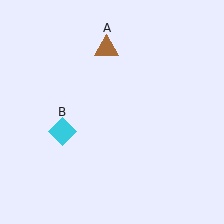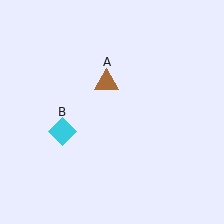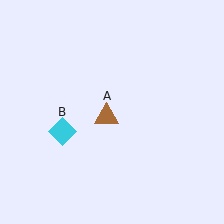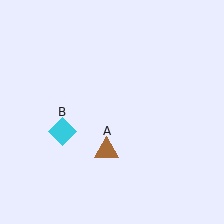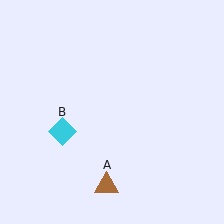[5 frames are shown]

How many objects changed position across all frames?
1 object changed position: brown triangle (object A).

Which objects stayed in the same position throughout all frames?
Cyan diamond (object B) remained stationary.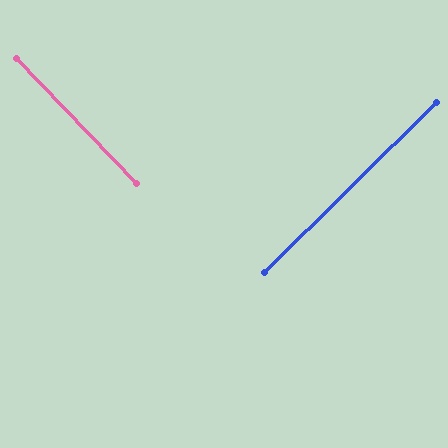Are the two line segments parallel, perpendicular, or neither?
Perpendicular — they meet at approximately 89°.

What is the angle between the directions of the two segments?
Approximately 89 degrees.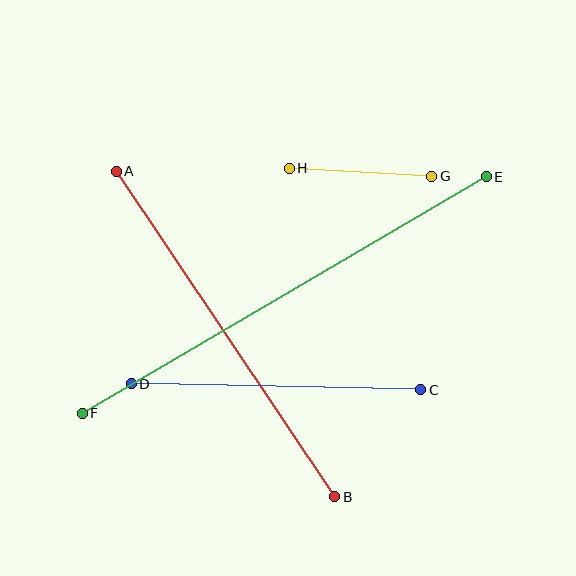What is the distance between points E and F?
The distance is approximately 468 pixels.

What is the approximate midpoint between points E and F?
The midpoint is at approximately (284, 295) pixels.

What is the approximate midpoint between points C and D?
The midpoint is at approximately (276, 387) pixels.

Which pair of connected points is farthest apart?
Points E and F are farthest apart.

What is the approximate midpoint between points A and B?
The midpoint is at approximately (225, 334) pixels.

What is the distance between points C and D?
The distance is approximately 290 pixels.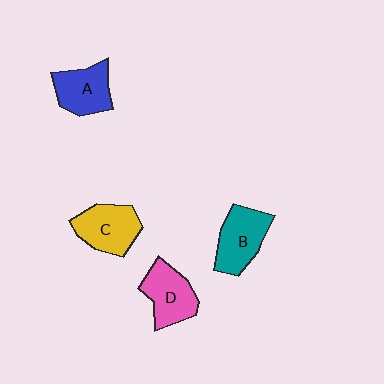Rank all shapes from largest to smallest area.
From largest to smallest: C (yellow), B (teal), D (pink), A (blue).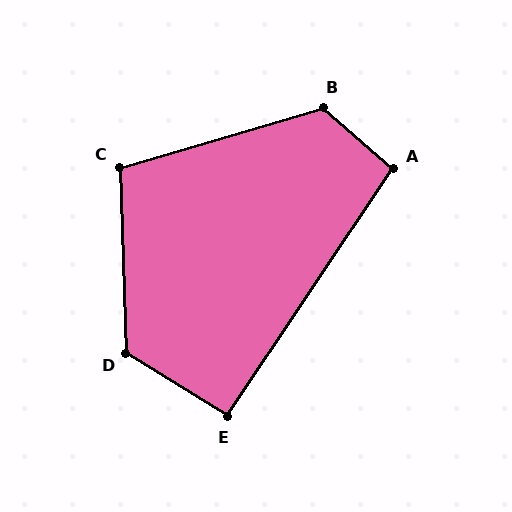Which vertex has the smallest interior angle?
E, at approximately 92 degrees.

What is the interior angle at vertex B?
Approximately 123 degrees (obtuse).